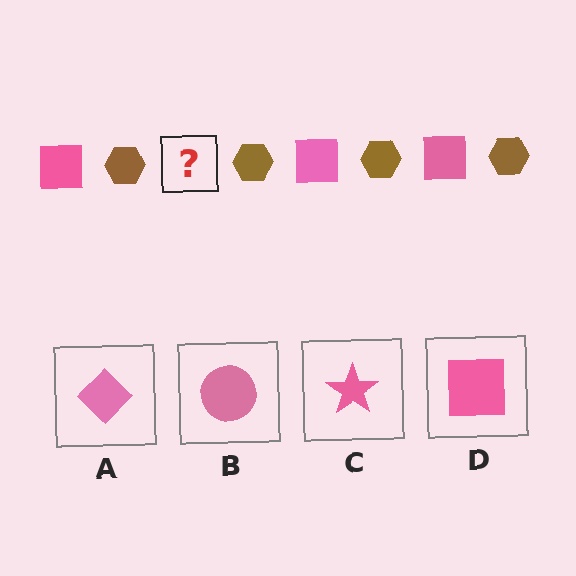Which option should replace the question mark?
Option D.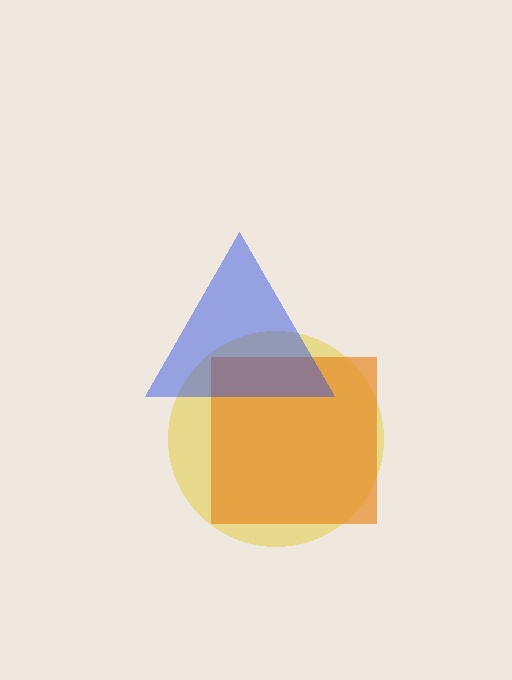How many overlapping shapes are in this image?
There are 3 overlapping shapes in the image.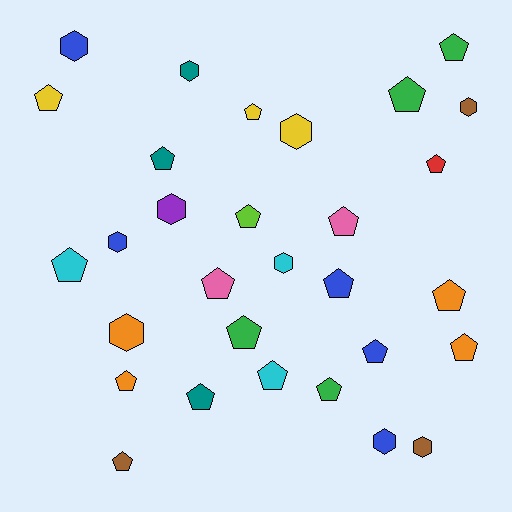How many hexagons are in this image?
There are 10 hexagons.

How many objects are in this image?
There are 30 objects.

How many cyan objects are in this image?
There are 3 cyan objects.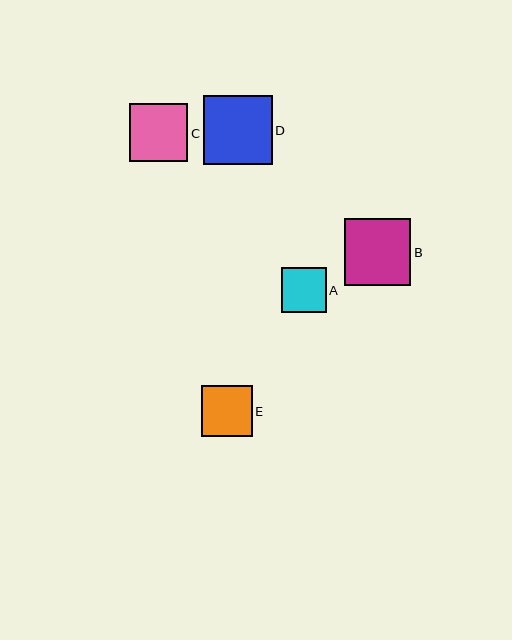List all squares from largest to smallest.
From largest to smallest: D, B, C, E, A.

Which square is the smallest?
Square A is the smallest with a size of approximately 45 pixels.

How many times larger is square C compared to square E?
Square C is approximately 1.2 times the size of square E.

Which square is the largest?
Square D is the largest with a size of approximately 69 pixels.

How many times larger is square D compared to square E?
Square D is approximately 1.4 times the size of square E.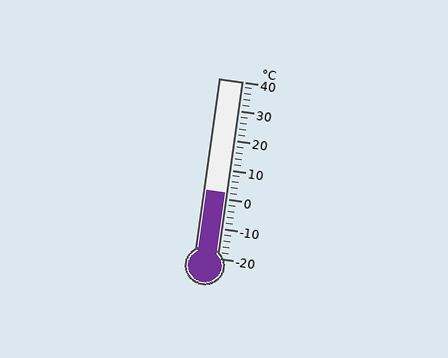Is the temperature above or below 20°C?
The temperature is below 20°C.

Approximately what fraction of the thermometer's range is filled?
The thermometer is filled to approximately 35% of its range.